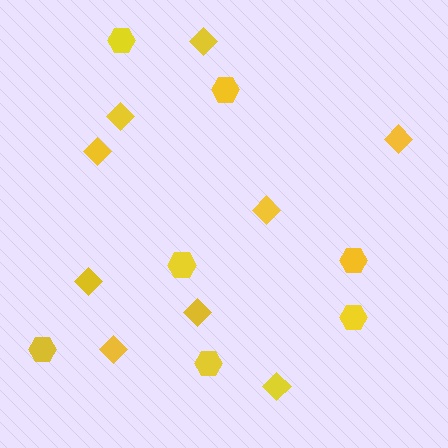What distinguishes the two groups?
There are 2 groups: one group of hexagons (7) and one group of diamonds (9).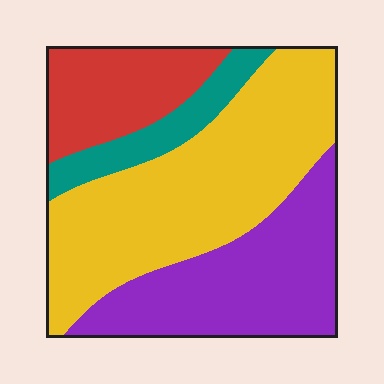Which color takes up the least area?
Teal, at roughly 10%.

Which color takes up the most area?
Yellow, at roughly 45%.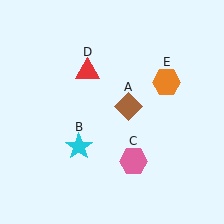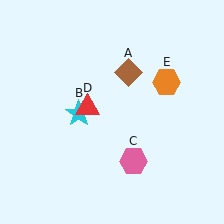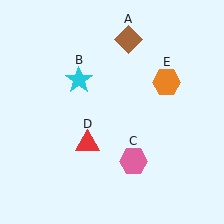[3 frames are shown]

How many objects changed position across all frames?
3 objects changed position: brown diamond (object A), cyan star (object B), red triangle (object D).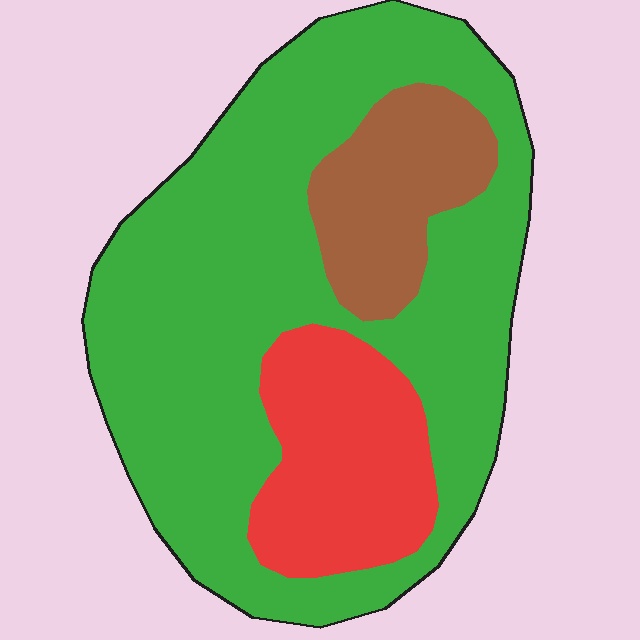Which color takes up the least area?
Brown, at roughly 15%.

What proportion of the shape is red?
Red takes up about one sixth (1/6) of the shape.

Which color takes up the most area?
Green, at roughly 70%.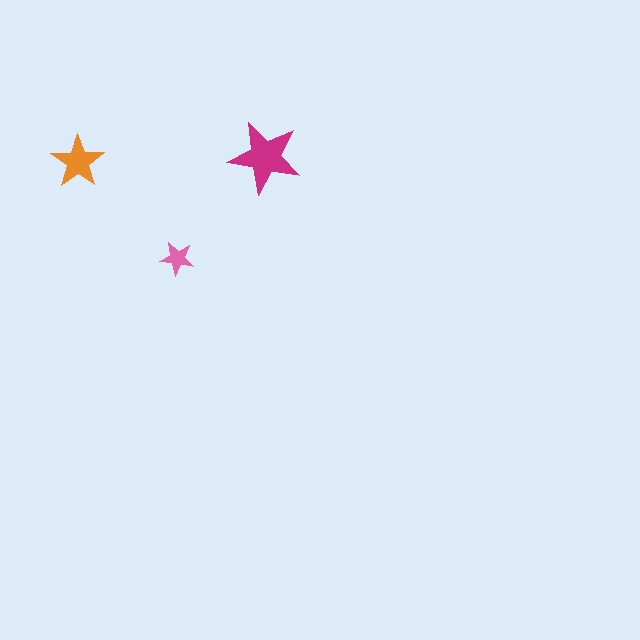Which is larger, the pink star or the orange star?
The orange one.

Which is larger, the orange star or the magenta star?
The magenta one.